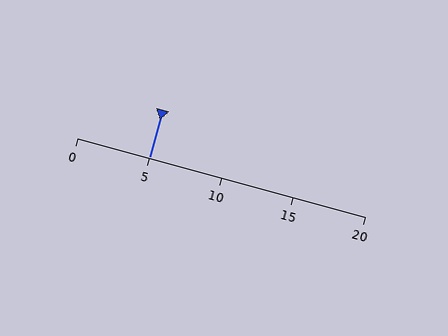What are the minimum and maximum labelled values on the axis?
The axis runs from 0 to 20.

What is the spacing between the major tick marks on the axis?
The major ticks are spaced 5 apart.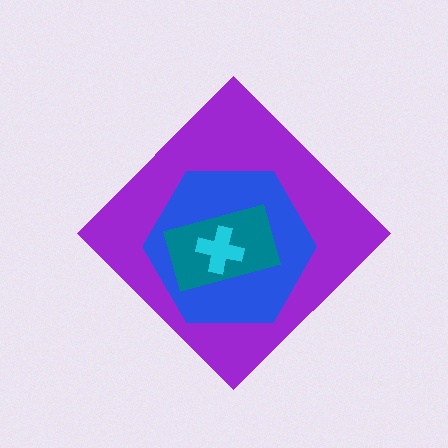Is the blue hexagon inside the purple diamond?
Yes.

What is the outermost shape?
The purple diamond.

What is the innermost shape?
The cyan cross.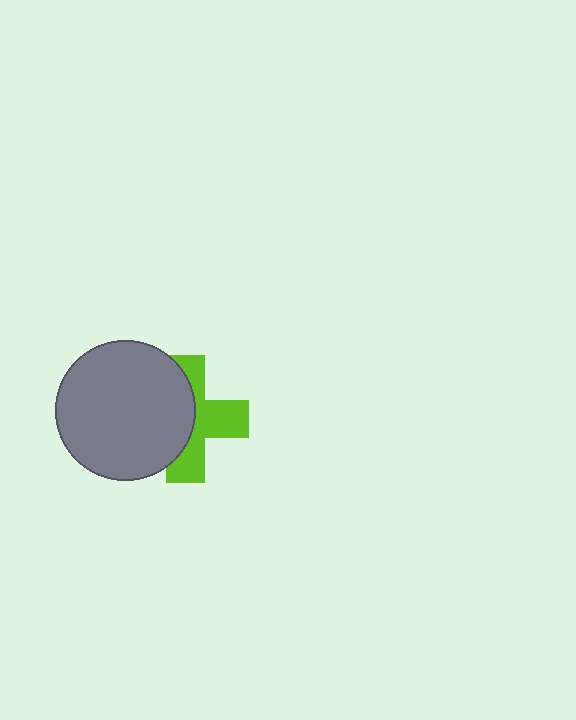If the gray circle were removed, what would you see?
You would see the complete lime cross.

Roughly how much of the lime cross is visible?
About half of it is visible (roughly 51%).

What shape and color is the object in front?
The object in front is a gray circle.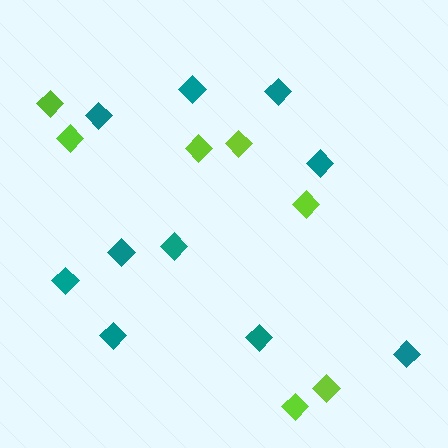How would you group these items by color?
There are 2 groups: one group of teal diamonds (10) and one group of lime diamonds (7).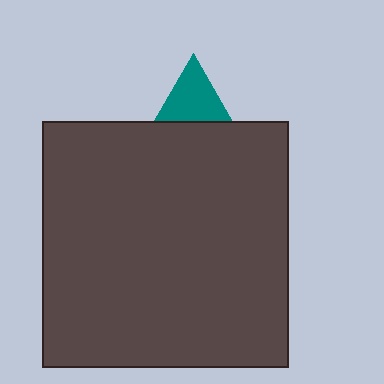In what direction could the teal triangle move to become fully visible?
The teal triangle could move up. That would shift it out from behind the dark gray square entirely.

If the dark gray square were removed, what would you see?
You would see the complete teal triangle.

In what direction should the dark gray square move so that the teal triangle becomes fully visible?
The dark gray square should move down. That is the shortest direction to clear the overlap and leave the teal triangle fully visible.